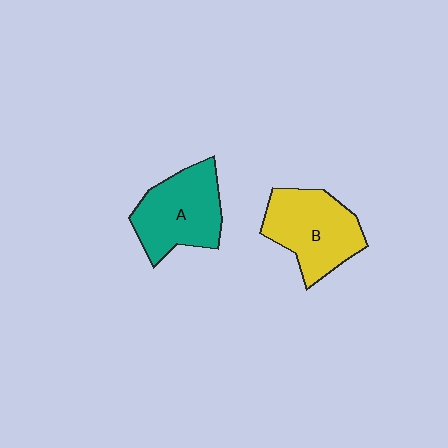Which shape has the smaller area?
Shape A (teal).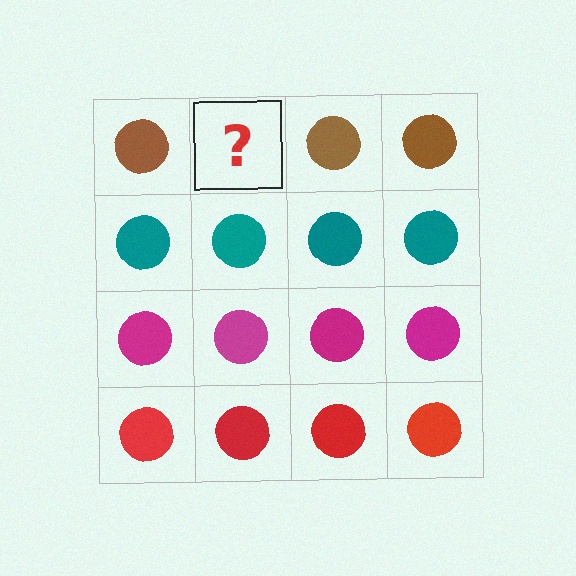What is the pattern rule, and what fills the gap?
The rule is that each row has a consistent color. The gap should be filled with a brown circle.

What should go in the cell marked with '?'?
The missing cell should contain a brown circle.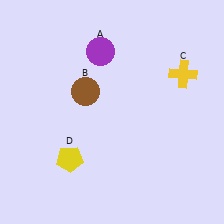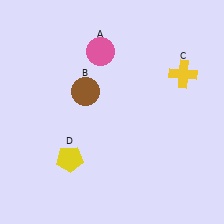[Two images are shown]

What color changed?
The circle (A) changed from purple in Image 1 to pink in Image 2.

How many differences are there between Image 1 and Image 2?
There is 1 difference between the two images.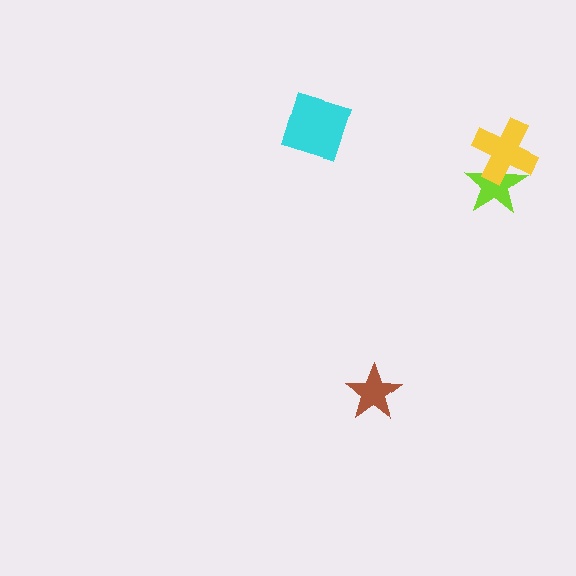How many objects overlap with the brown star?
0 objects overlap with the brown star.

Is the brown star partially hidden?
No, no other shape covers it.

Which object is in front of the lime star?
The yellow cross is in front of the lime star.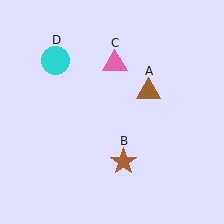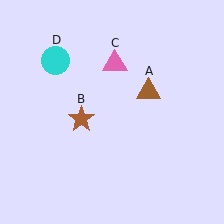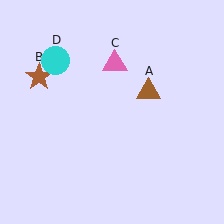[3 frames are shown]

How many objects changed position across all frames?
1 object changed position: brown star (object B).